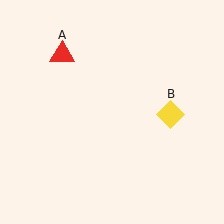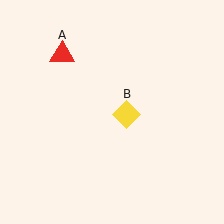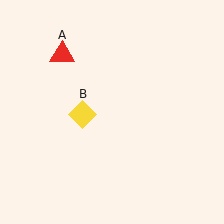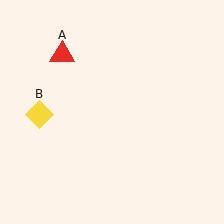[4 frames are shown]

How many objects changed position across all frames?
1 object changed position: yellow diamond (object B).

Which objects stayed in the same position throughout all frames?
Red triangle (object A) remained stationary.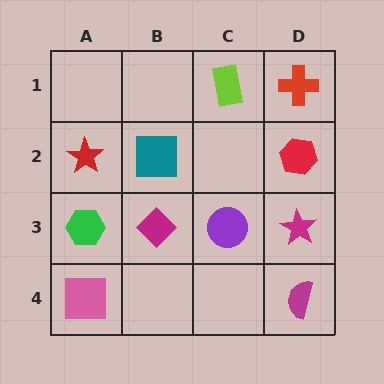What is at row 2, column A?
A red star.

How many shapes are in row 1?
2 shapes.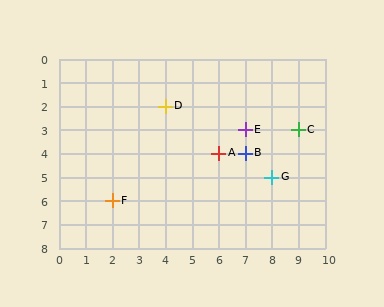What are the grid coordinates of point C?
Point C is at grid coordinates (9, 3).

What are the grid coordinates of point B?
Point B is at grid coordinates (7, 4).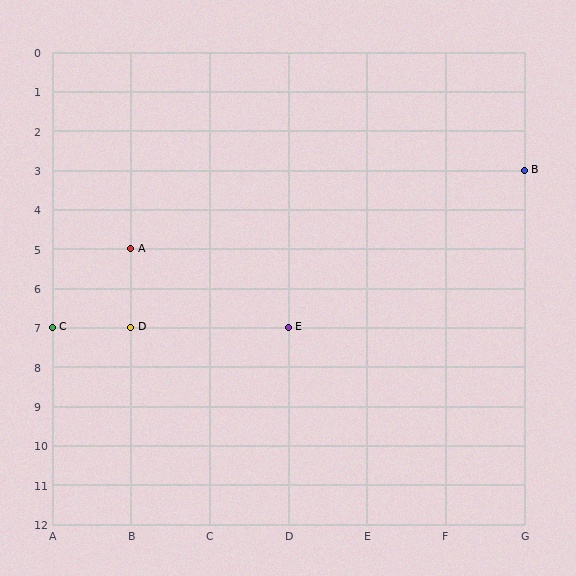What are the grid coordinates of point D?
Point D is at grid coordinates (B, 7).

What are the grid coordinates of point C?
Point C is at grid coordinates (A, 7).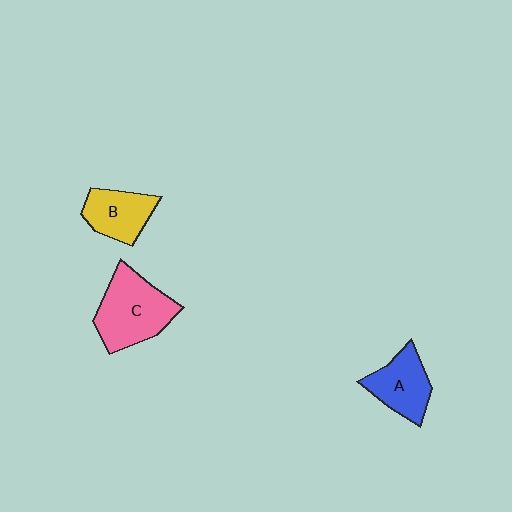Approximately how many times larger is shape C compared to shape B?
Approximately 1.5 times.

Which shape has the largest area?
Shape C (pink).